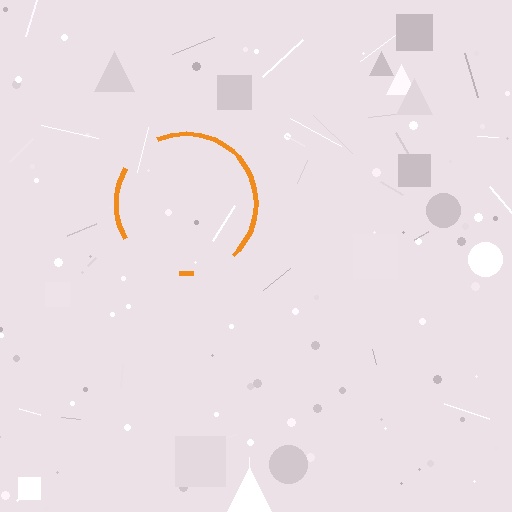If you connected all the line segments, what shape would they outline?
They would outline a circle.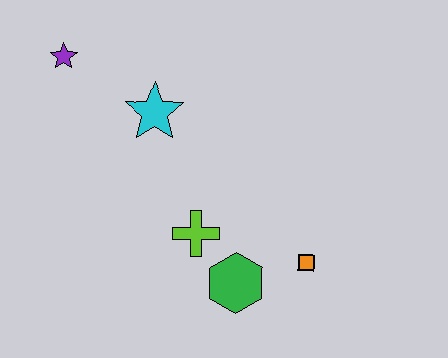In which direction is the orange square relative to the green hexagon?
The orange square is to the right of the green hexagon.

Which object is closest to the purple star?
The cyan star is closest to the purple star.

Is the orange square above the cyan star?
No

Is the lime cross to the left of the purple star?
No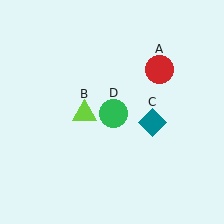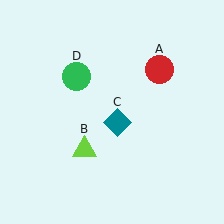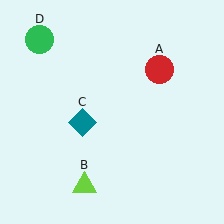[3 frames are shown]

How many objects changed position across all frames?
3 objects changed position: lime triangle (object B), teal diamond (object C), green circle (object D).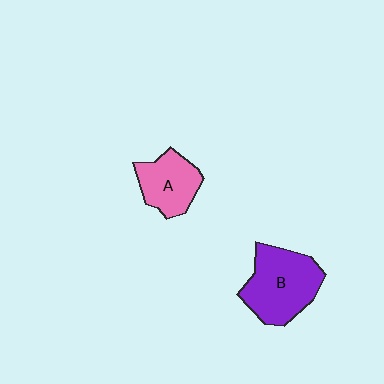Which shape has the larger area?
Shape B (purple).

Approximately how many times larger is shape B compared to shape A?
Approximately 1.5 times.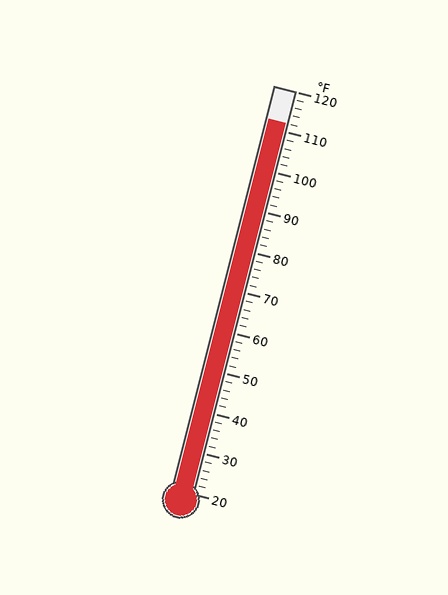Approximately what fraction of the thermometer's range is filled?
The thermometer is filled to approximately 90% of its range.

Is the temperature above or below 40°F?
The temperature is above 40°F.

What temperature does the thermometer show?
The thermometer shows approximately 112°F.